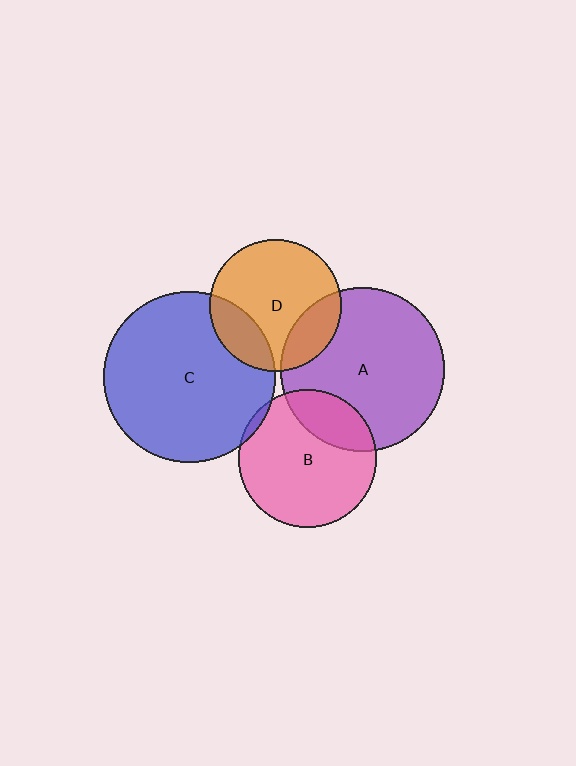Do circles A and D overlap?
Yes.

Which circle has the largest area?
Circle C (blue).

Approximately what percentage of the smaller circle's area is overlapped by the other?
Approximately 20%.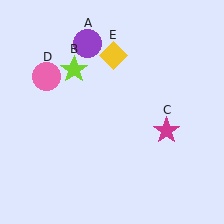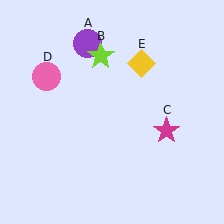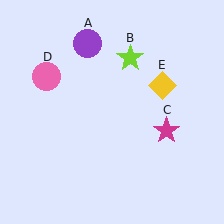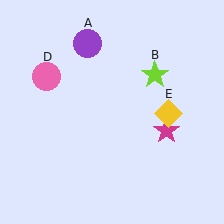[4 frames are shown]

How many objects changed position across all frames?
2 objects changed position: lime star (object B), yellow diamond (object E).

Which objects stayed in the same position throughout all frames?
Purple circle (object A) and magenta star (object C) and pink circle (object D) remained stationary.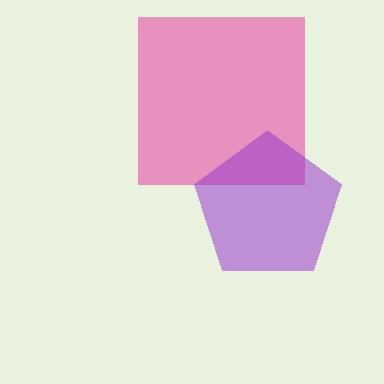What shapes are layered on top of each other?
The layered shapes are: a pink square, a purple pentagon.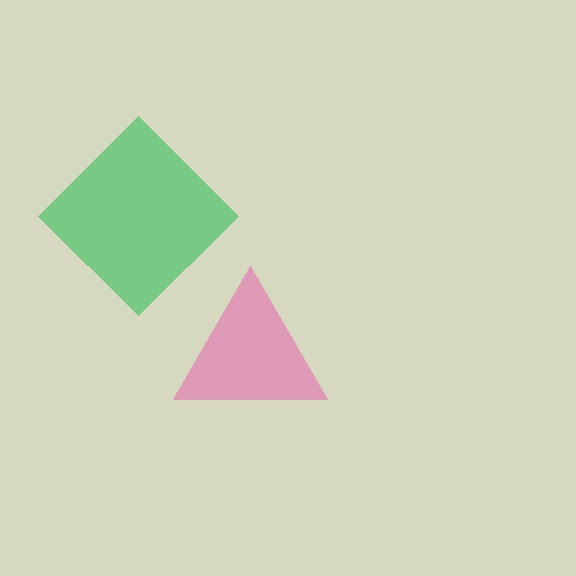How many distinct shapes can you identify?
There are 2 distinct shapes: a pink triangle, a green diamond.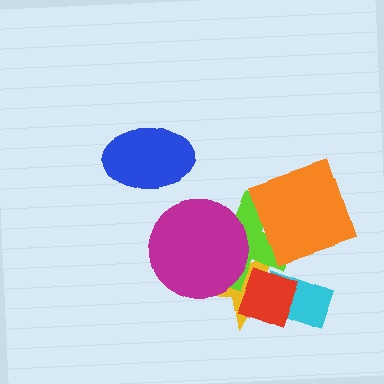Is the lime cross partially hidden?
Yes, it is partially covered by another shape.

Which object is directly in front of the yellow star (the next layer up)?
The red diamond is directly in front of the yellow star.